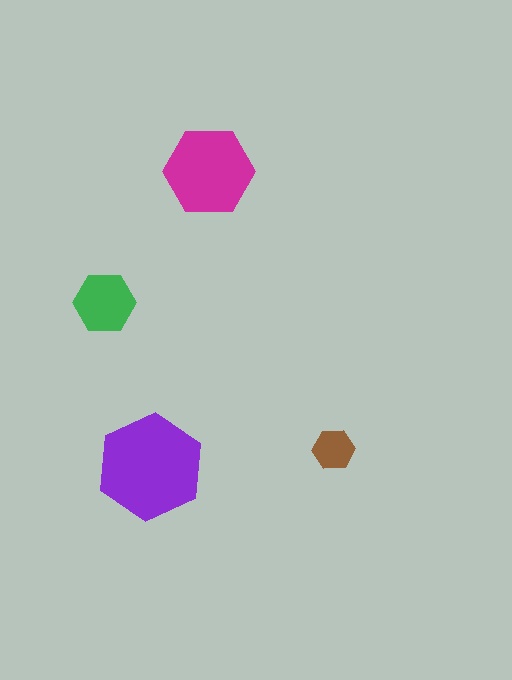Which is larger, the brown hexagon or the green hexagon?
The green one.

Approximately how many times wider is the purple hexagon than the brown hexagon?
About 2.5 times wider.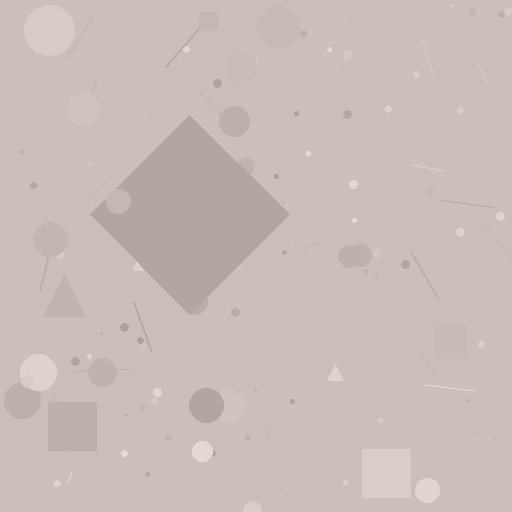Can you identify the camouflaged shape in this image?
The camouflaged shape is a diamond.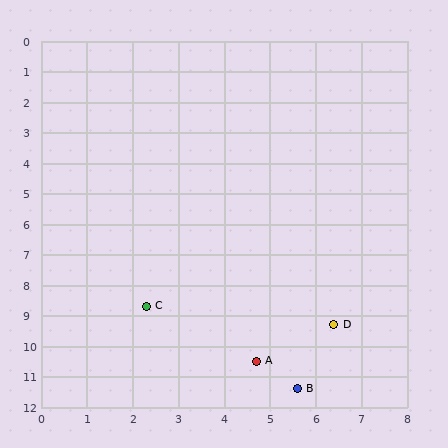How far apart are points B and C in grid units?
Points B and C are about 4.3 grid units apart.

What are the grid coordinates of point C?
Point C is at approximately (2.3, 8.7).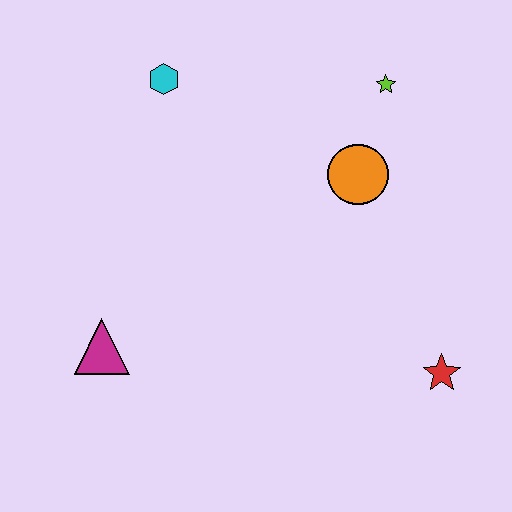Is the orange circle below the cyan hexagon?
Yes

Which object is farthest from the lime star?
The magenta triangle is farthest from the lime star.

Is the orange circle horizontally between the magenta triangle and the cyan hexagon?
No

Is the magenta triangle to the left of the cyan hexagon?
Yes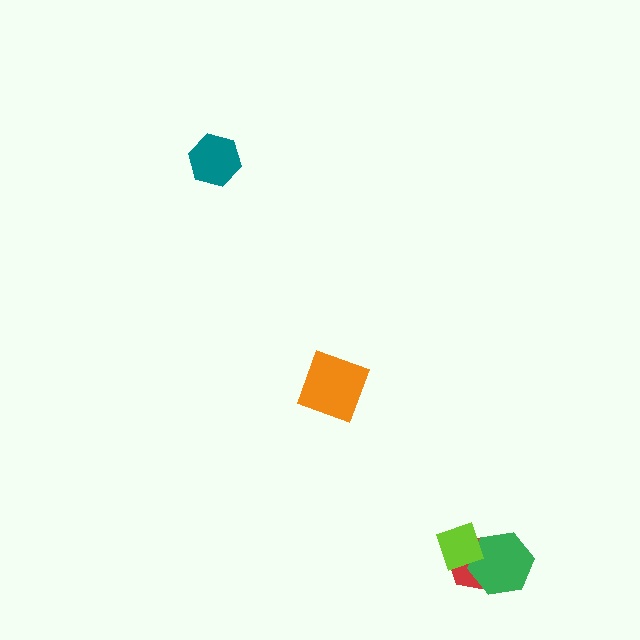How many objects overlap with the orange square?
0 objects overlap with the orange square.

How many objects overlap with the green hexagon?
2 objects overlap with the green hexagon.